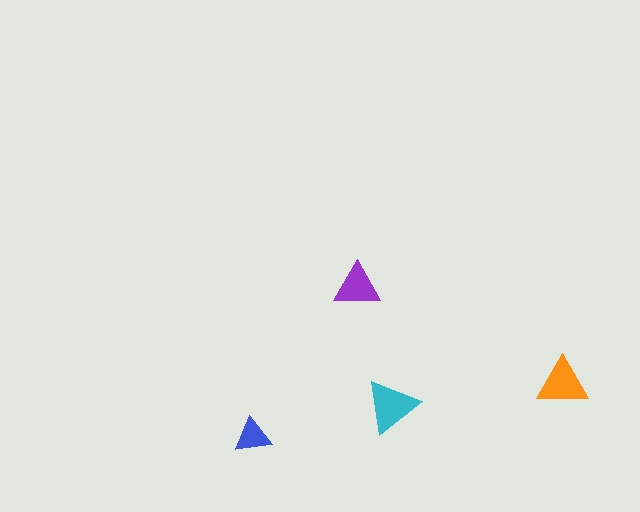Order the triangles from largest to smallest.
the cyan one, the orange one, the purple one, the blue one.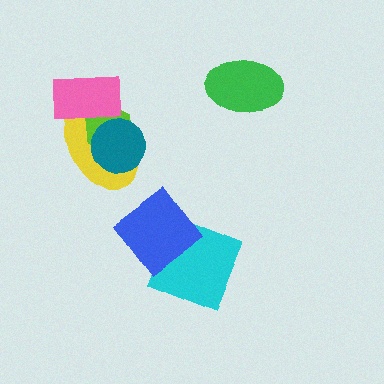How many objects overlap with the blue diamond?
1 object overlaps with the blue diamond.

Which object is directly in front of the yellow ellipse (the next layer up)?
The lime hexagon is directly in front of the yellow ellipse.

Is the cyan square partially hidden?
Yes, it is partially covered by another shape.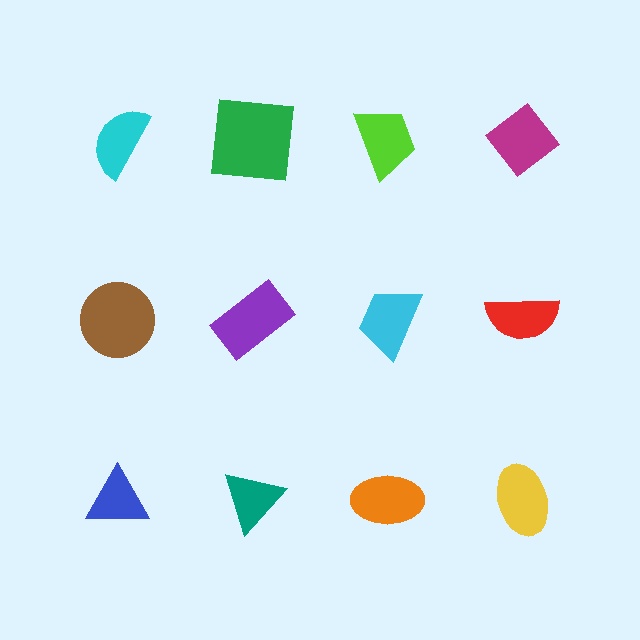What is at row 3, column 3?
An orange ellipse.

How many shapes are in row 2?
4 shapes.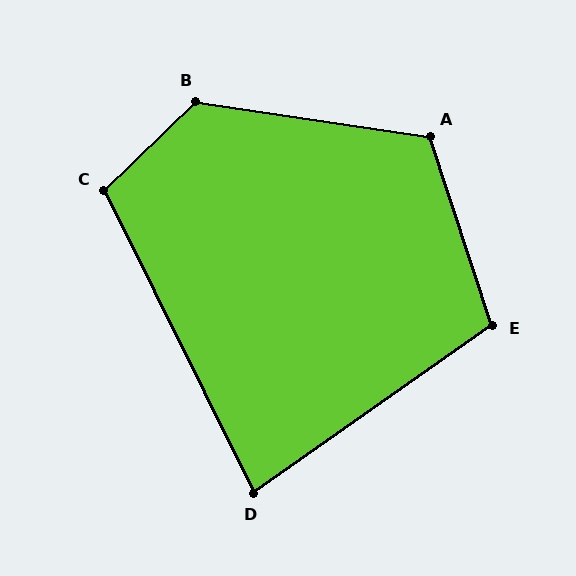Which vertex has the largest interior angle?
B, at approximately 127 degrees.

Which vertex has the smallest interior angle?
D, at approximately 81 degrees.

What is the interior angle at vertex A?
Approximately 117 degrees (obtuse).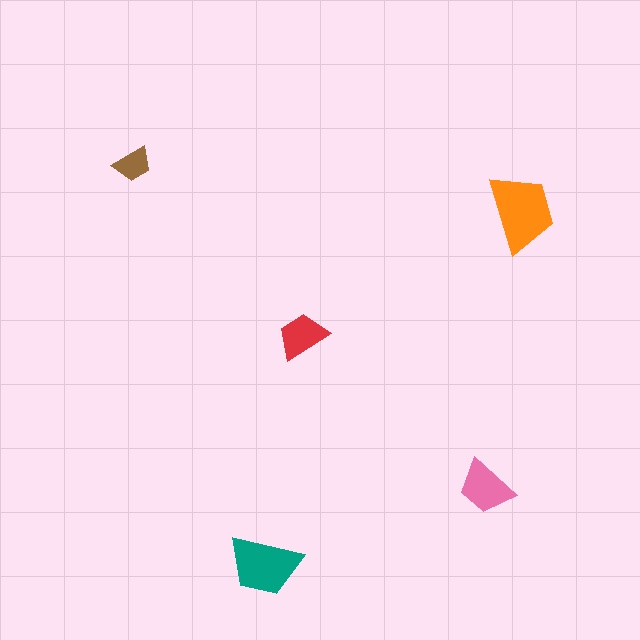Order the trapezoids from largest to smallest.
the orange one, the teal one, the pink one, the red one, the brown one.